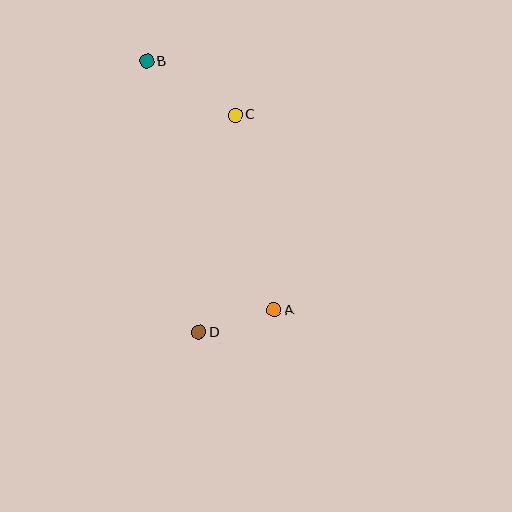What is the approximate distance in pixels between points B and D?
The distance between B and D is approximately 276 pixels.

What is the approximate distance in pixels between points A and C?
The distance between A and C is approximately 198 pixels.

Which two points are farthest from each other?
Points A and B are farthest from each other.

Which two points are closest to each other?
Points A and D are closest to each other.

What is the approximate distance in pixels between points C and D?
The distance between C and D is approximately 220 pixels.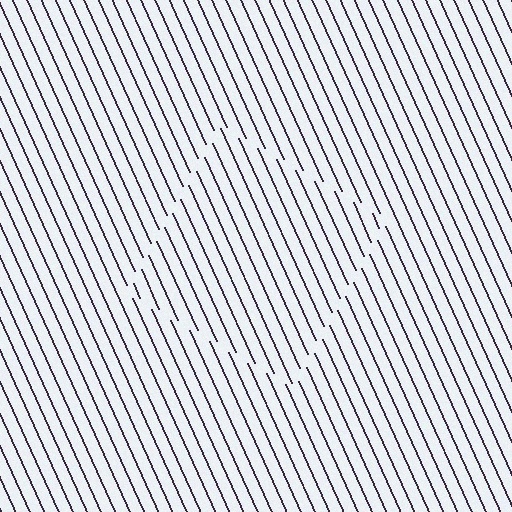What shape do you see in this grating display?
An illusory square. The interior of the shape contains the same grating, shifted by half a period — the contour is defined by the phase discontinuity where line-ends from the inner and outer gratings abut.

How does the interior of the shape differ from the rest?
The interior of the shape contains the same grating, shifted by half a period — the contour is defined by the phase discontinuity where line-ends from the inner and outer gratings abut.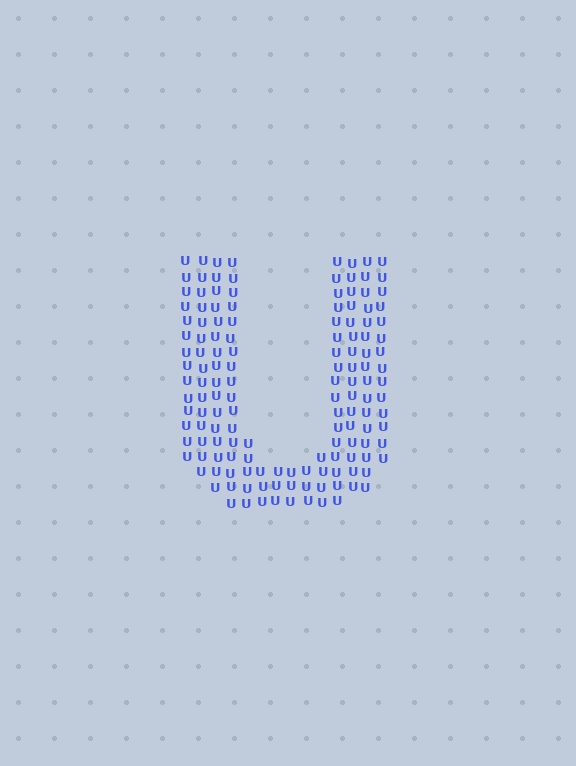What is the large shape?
The large shape is the letter U.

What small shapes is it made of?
It is made of small letter U's.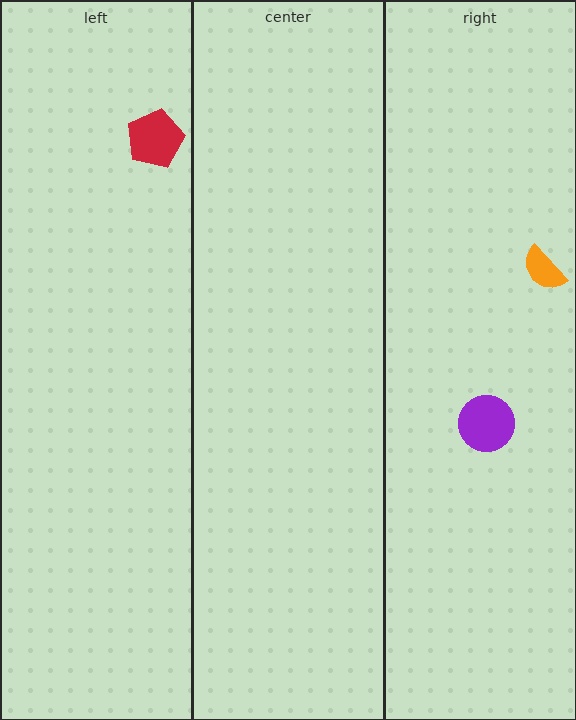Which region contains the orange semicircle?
The right region.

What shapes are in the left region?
The red pentagon.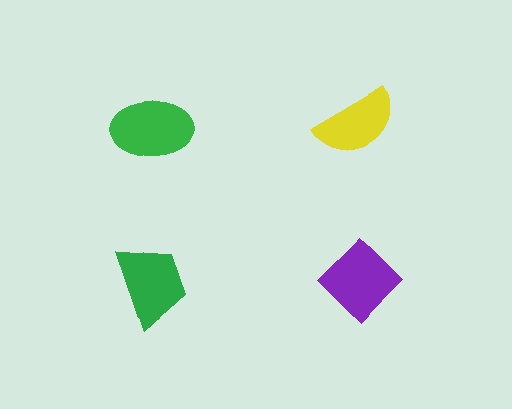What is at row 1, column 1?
A green ellipse.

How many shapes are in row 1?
2 shapes.